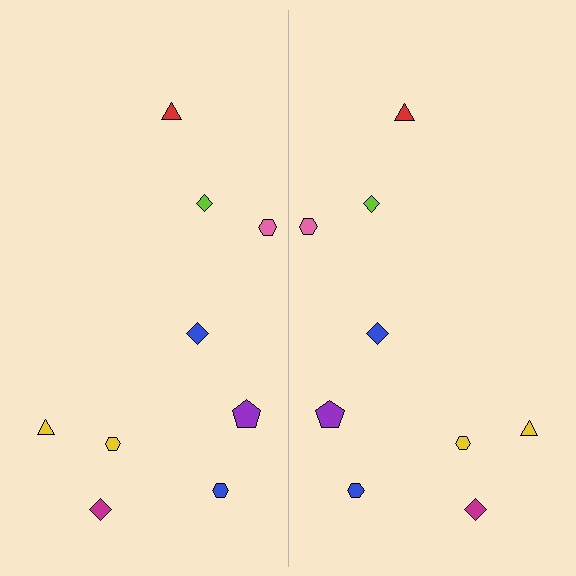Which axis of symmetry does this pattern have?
The pattern has a vertical axis of symmetry running through the center of the image.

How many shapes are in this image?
There are 18 shapes in this image.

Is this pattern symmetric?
Yes, this pattern has bilateral (reflection) symmetry.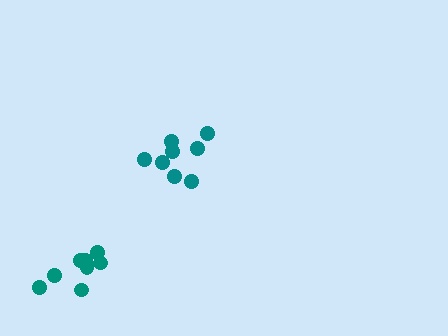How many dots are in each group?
Group 1: 8 dots, Group 2: 8 dots (16 total).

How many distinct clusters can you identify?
There are 2 distinct clusters.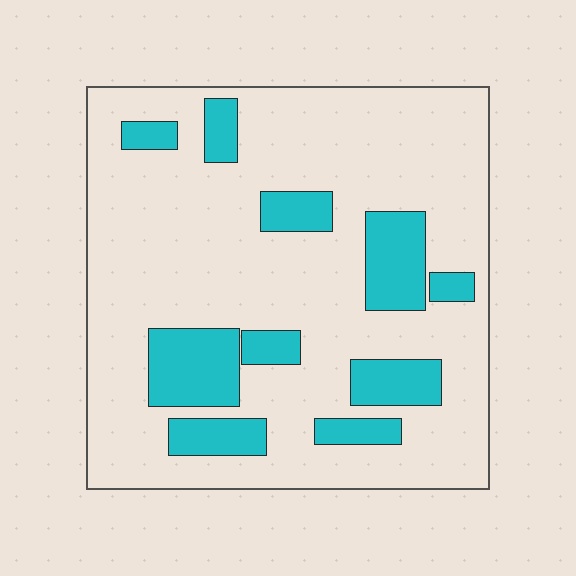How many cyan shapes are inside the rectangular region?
10.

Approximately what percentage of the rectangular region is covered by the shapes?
Approximately 20%.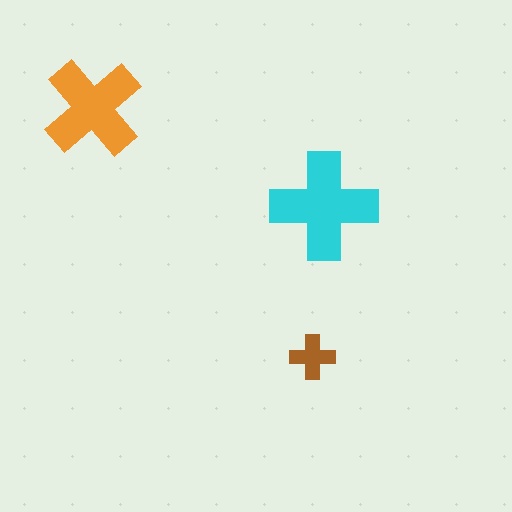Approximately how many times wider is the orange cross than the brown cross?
About 2 times wider.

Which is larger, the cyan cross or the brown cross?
The cyan one.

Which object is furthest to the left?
The orange cross is leftmost.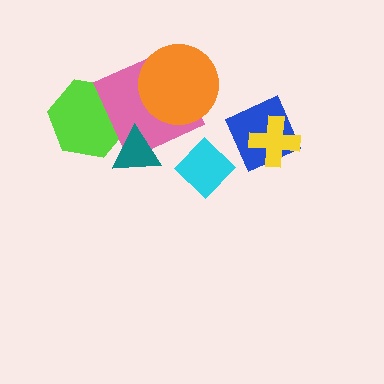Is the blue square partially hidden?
Yes, it is partially covered by another shape.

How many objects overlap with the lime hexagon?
2 objects overlap with the lime hexagon.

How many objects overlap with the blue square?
1 object overlaps with the blue square.